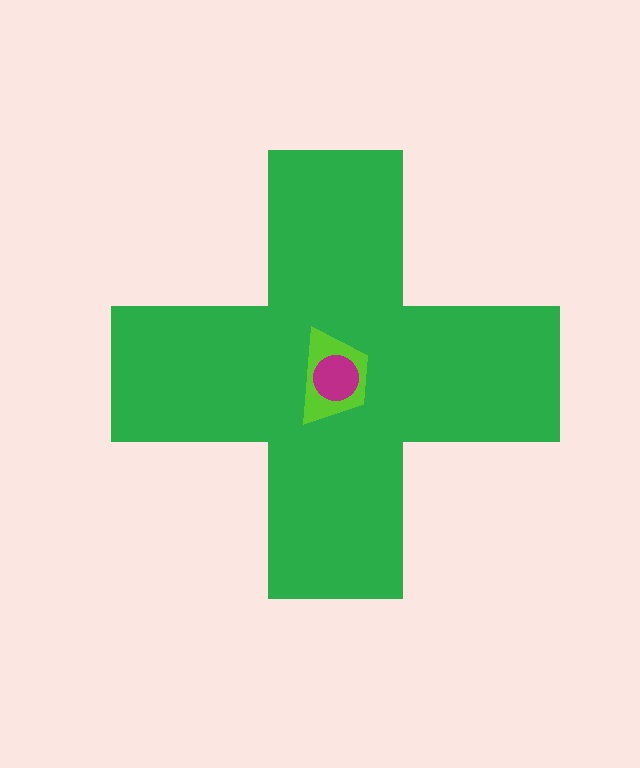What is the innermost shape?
The magenta circle.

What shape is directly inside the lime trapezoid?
The magenta circle.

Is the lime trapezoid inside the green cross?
Yes.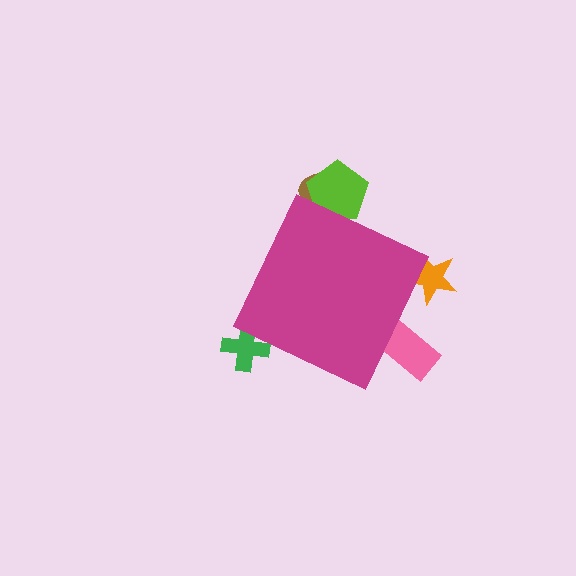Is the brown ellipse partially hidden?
Yes, the brown ellipse is partially hidden behind the magenta diamond.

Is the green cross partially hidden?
Yes, the green cross is partially hidden behind the magenta diamond.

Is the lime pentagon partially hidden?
Yes, the lime pentagon is partially hidden behind the magenta diamond.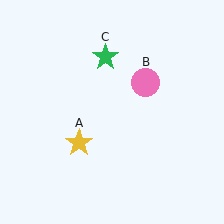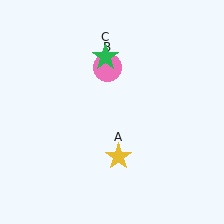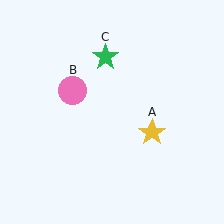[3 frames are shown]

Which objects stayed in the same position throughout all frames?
Green star (object C) remained stationary.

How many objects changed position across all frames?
2 objects changed position: yellow star (object A), pink circle (object B).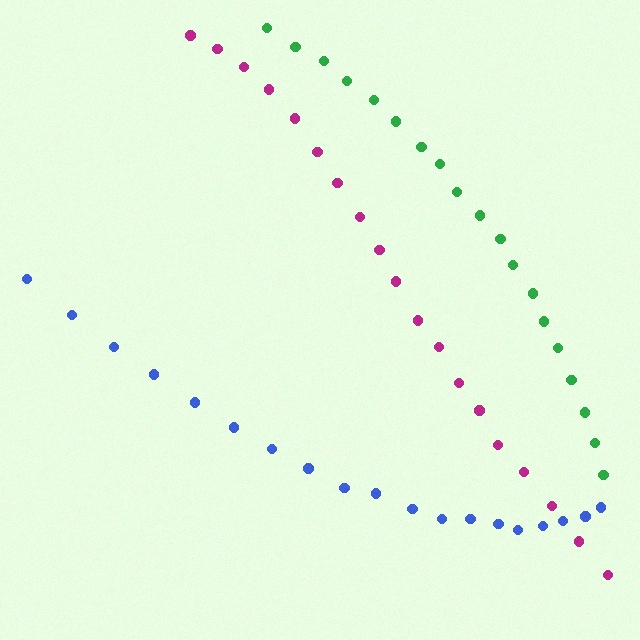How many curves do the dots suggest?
There are 3 distinct paths.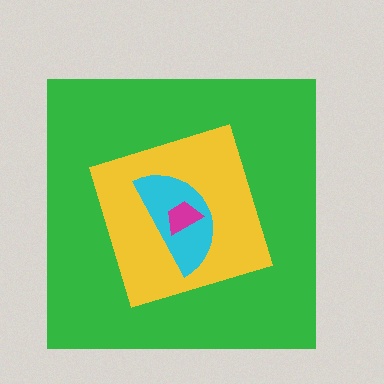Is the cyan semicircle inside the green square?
Yes.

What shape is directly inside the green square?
The yellow diamond.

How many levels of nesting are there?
4.